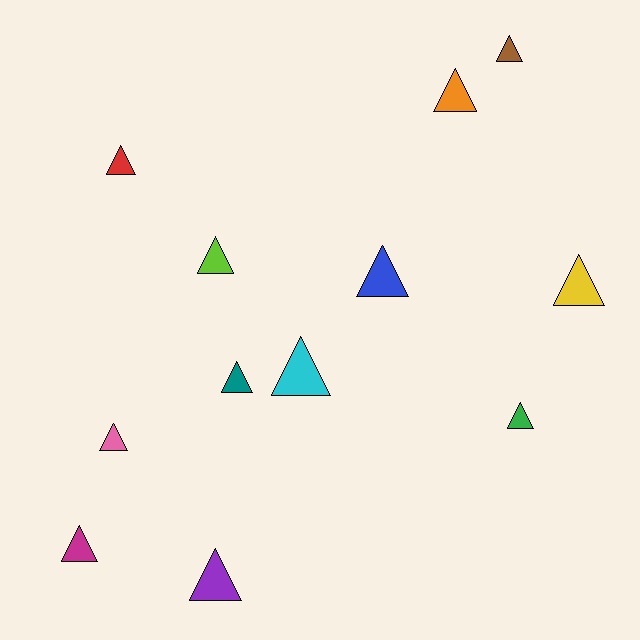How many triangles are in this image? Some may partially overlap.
There are 12 triangles.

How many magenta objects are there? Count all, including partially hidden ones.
There is 1 magenta object.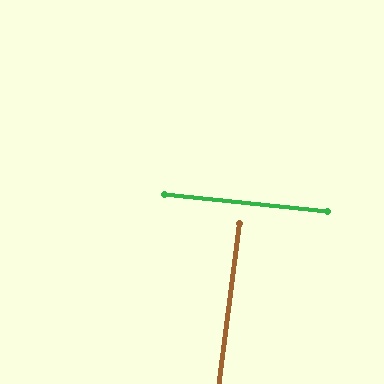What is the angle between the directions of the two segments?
Approximately 89 degrees.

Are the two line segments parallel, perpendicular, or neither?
Perpendicular — they meet at approximately 89°.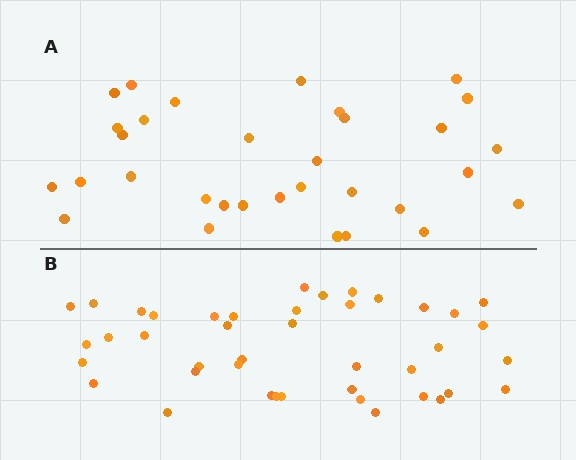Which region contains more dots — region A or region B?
Region B (the bottom region) has more dots.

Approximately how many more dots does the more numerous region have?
Region B has roughly 10 or so more dots than region A.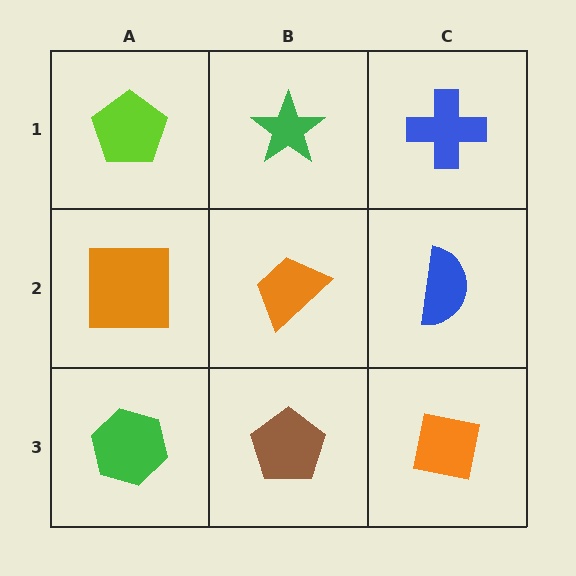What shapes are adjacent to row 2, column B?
A green star (row 1, column B), a brown pentagon (row 3, column B), an orange square (row 2, column A), a blue semicircle (row 2, column C).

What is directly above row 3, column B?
An orange trapezoid.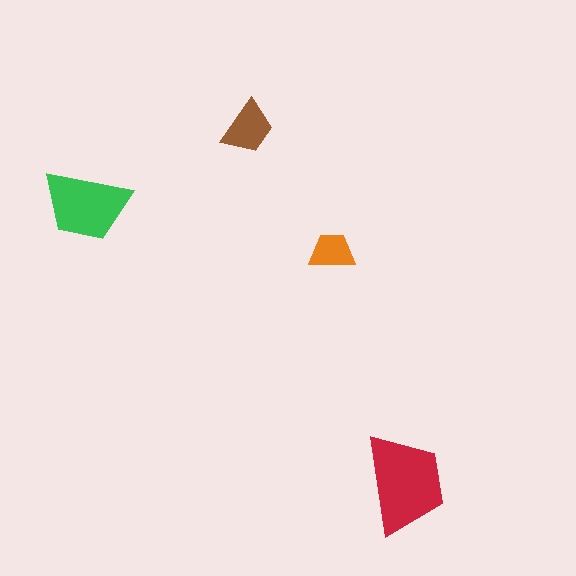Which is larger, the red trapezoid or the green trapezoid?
The red one.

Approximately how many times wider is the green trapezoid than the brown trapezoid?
About 1.5 times wider.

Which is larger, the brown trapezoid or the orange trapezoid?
The brown one.